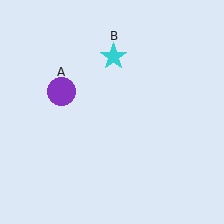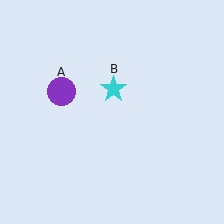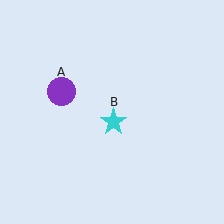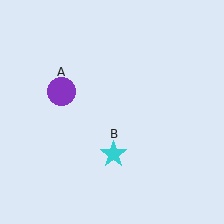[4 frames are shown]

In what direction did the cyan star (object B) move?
The cyan star (object B) moved down.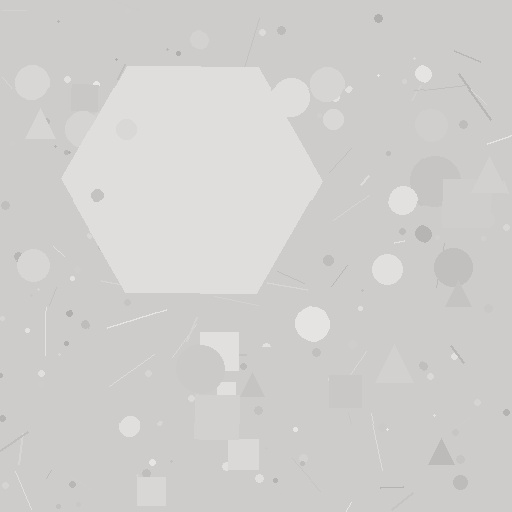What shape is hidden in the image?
A hexagon is hidden in the image.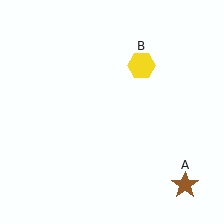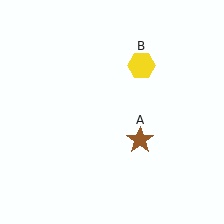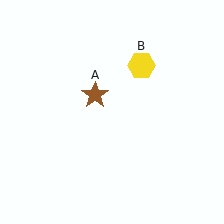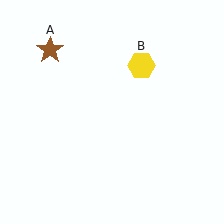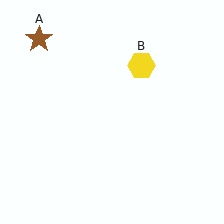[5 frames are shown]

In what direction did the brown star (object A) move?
The brown star (object A) moved up and to the left.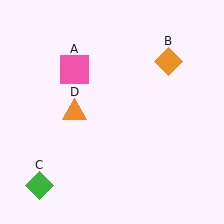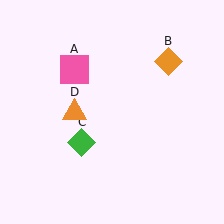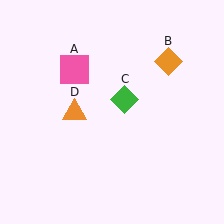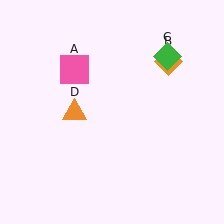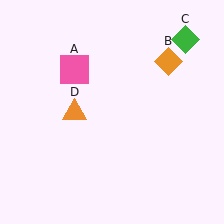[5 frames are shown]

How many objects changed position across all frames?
1 object changed position: green diamond (object C).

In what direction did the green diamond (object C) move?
The green diamond (object C) moved up and to the right.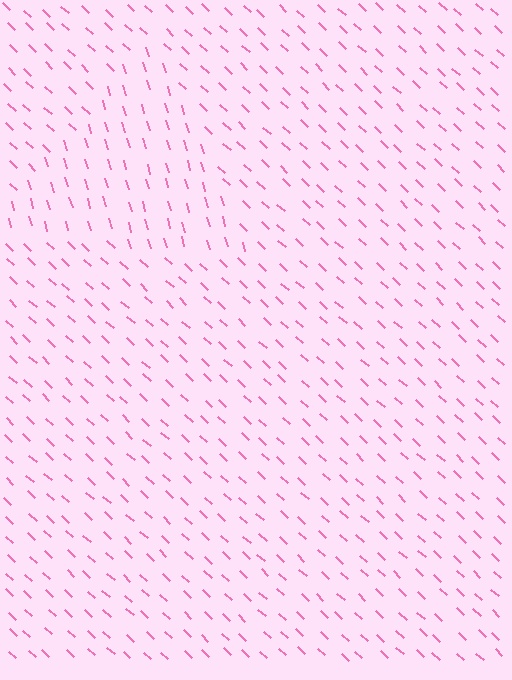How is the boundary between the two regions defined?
The boundary is defined purely by a change in line orientation (approximately 31 degrees difference). All lines are the same color and thickness.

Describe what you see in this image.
The image is filled with small pink line segments. A triangle region in the image has lines oriented differently from the surrounding lines, creating a visible texture boundary.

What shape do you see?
I see a triangle.